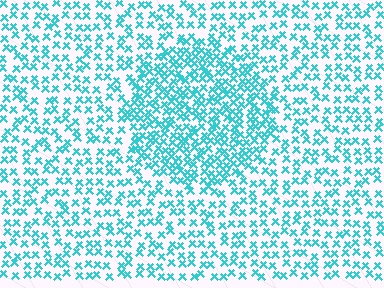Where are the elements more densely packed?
The elements are more densely packed inside the circle boundary.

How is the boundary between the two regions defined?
The boundary is defined by a change in element density (approximately 1.8x ratio). All elements are the same color, size, and shape.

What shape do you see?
I see a circle.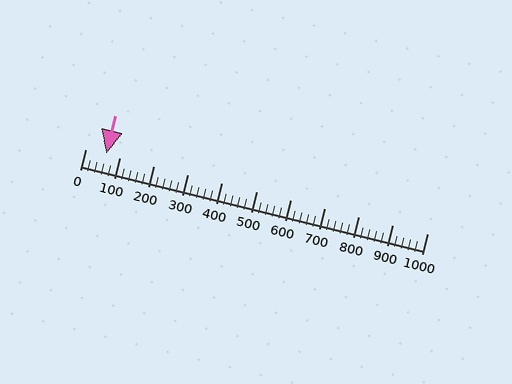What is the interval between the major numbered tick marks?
The major tick marks are spaced 100 units apart.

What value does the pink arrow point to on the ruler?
The pink arrow points to approximately 60.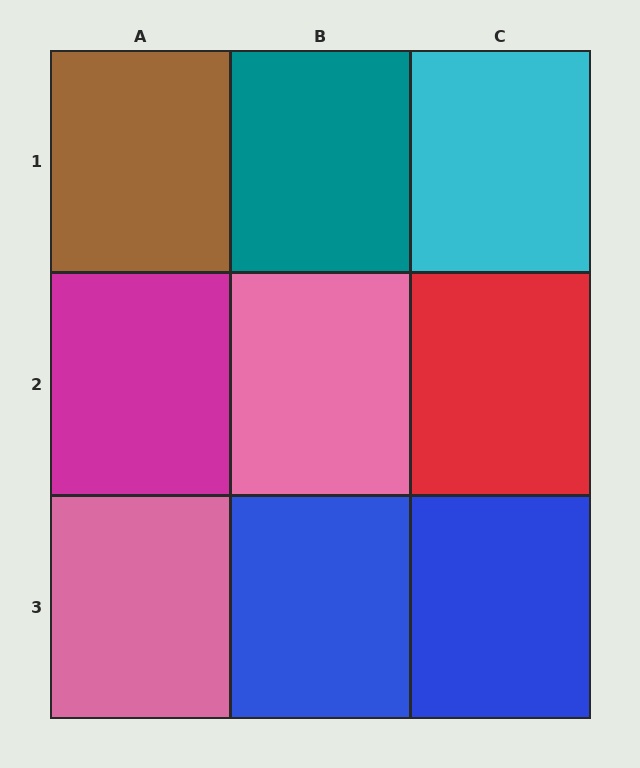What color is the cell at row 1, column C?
Cyan.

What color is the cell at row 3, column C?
Blue.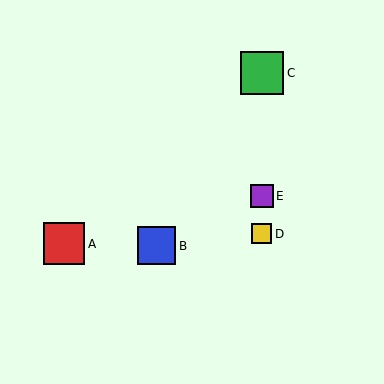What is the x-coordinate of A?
Object A is at x≈64.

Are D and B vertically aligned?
No, D is at x≈262 and B is at x≈156.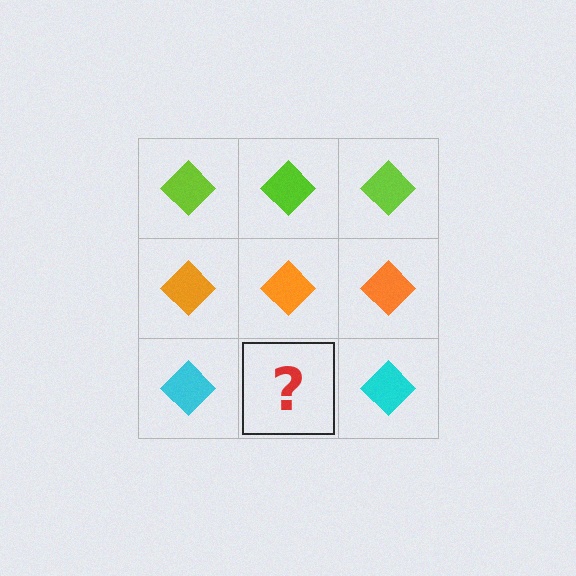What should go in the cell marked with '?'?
The missing cell should contain a cyan diamond.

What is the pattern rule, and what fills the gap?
The rule is that each row has a consistent color. The gap should be filled with a cyan diamond.